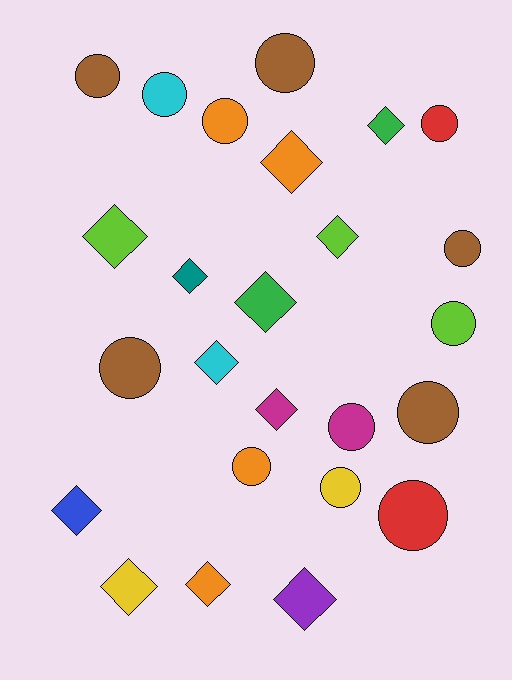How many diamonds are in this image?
There are 12 diamonds.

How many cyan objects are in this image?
There are 2 cyan objects.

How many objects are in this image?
There are 25 objects.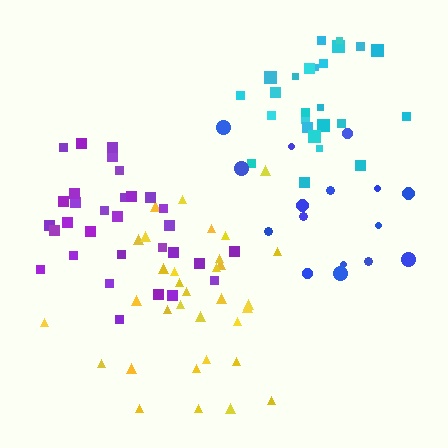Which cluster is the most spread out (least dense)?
Blue.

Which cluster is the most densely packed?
Cyan.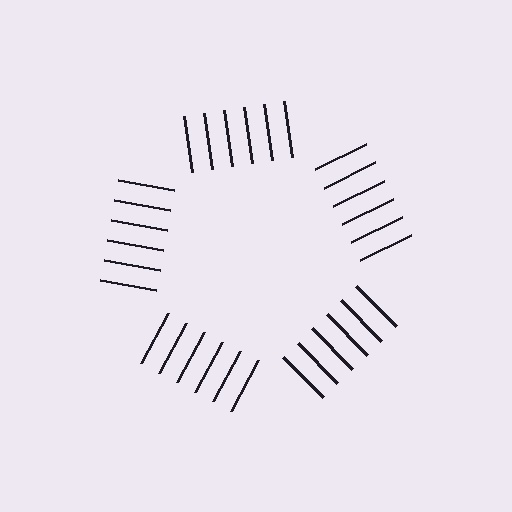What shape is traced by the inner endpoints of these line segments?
An illusory pentagon — the line segments terminate on its edges but no continuous stroke is drawn.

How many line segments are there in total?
30 — 6 along each of the 5 edges.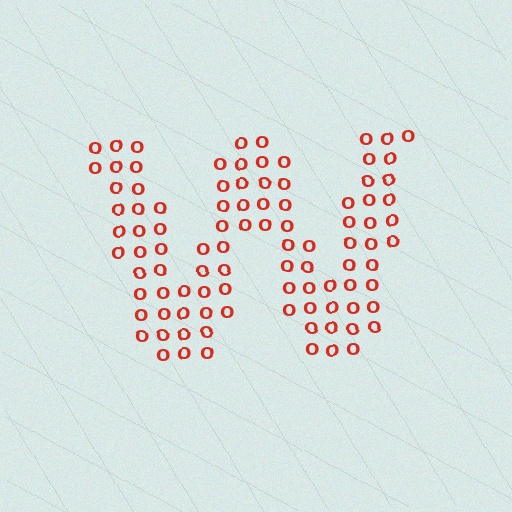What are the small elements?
The small elements are letter O's.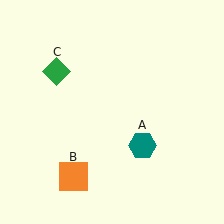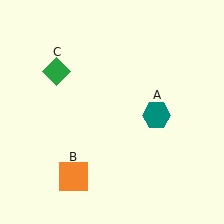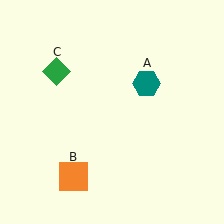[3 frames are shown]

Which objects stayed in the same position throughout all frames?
Orange square (object B) and green diamond (object C) remained stationary.